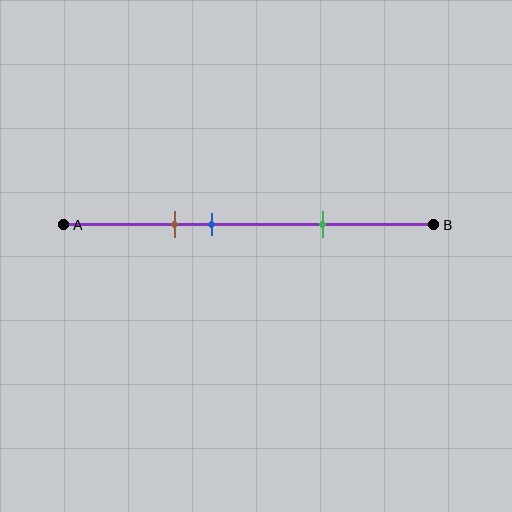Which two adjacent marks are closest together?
The brown and blue marks are the closest adjacent pair.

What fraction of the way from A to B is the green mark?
The green mark is approximately 70% (0.7) of the way from A to B.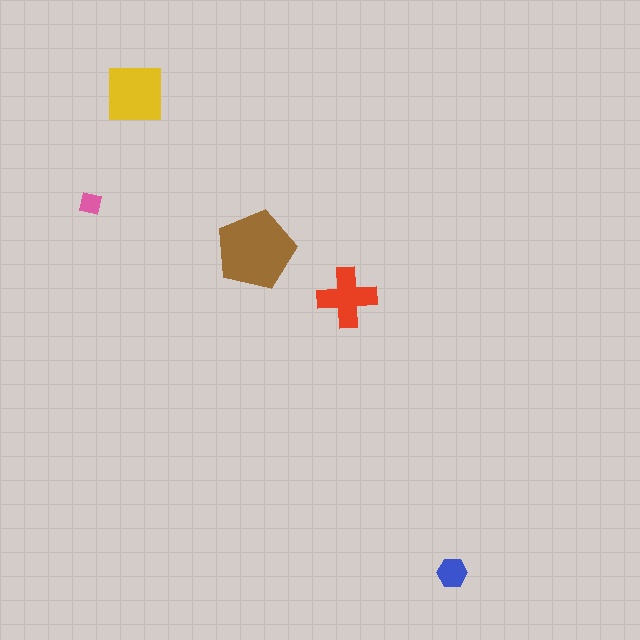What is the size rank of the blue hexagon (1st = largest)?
4th.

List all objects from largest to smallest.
The brown pentagon, the yellow square, the red cross, the blue hexagon, the pink square.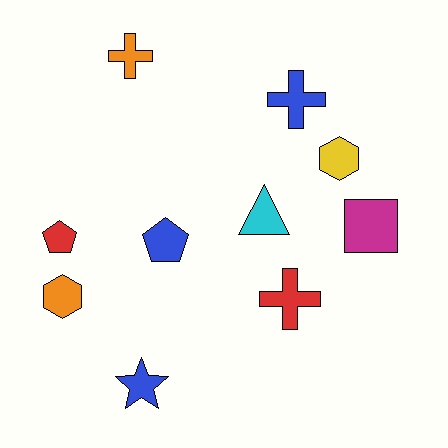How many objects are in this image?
There are 10 objects.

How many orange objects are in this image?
There are 2 orange objects.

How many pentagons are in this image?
There are 2 pentagons.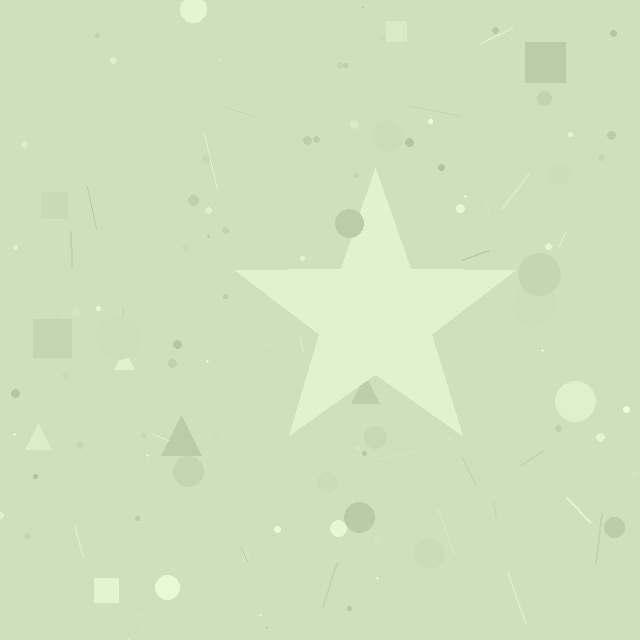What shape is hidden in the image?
A star is hidden in the image.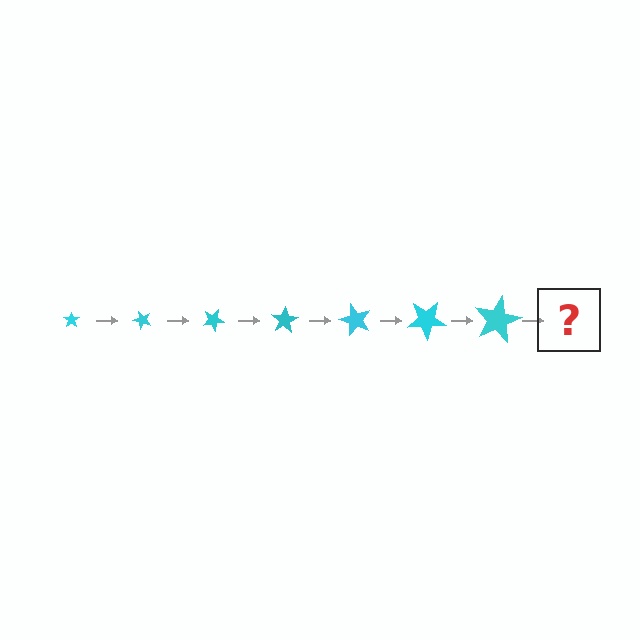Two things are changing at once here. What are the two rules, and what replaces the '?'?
The two rules are that the star grows larger each step and it rotates 50 degrees each step. The '?' should be a star, larger than the previous one and rotated 350 degrees from the start.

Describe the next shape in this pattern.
It should be a star, larger than the previous one and rotated 350 degrees from the start.